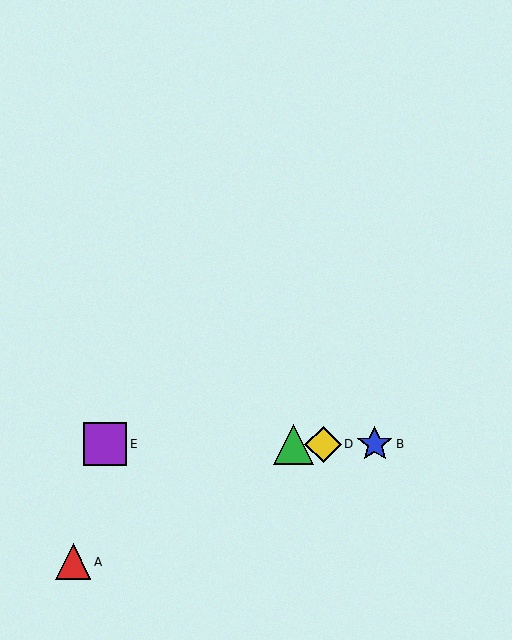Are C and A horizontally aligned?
No, C is at y≈444 and A is at y≈562.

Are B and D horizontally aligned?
Yes, both are at y≈444.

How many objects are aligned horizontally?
4 objects (B, C, D, E) are aligned horizontally.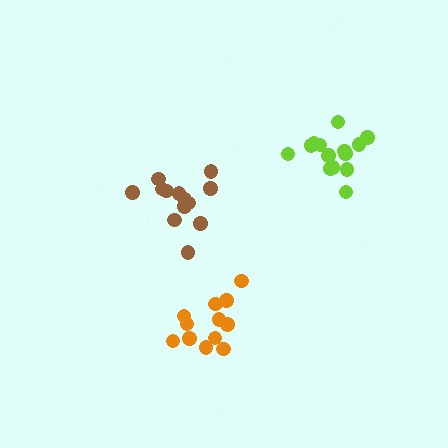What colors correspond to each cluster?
The clusters are colored: brown, orange, lime.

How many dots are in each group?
Group 1: 13 dots, Group 2: 12 dots, Group 3: 14 dots (39 total).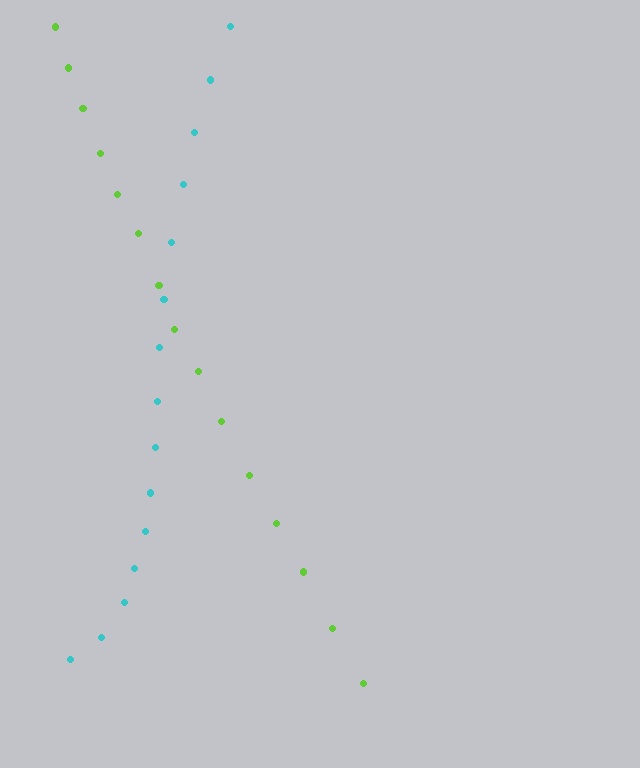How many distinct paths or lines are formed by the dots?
There are 2 distinct paths.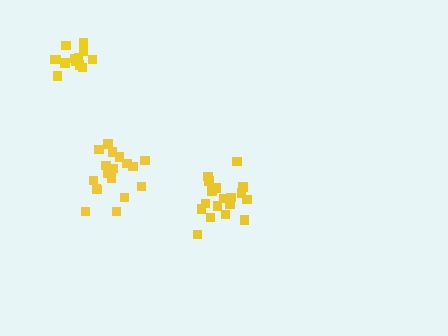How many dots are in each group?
Group 1: 14 dots, Group 2: 19 dots, Group 3: 18 dots (51 total).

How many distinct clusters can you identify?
There are 3 distinct clusters.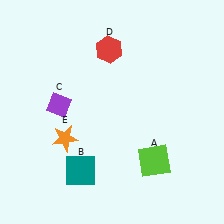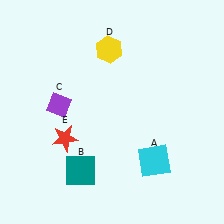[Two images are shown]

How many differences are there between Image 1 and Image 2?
There are 3 differences between the two images.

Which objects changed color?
A changed from lime to cyan. D changed from red to yellow. E changed from orange to red.